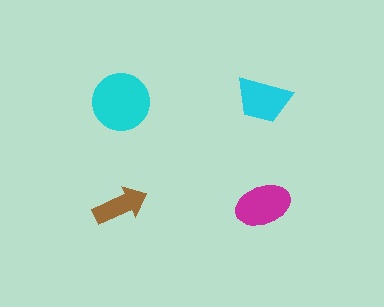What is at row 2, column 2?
A magenta ellipse.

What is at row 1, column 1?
A cyan circle.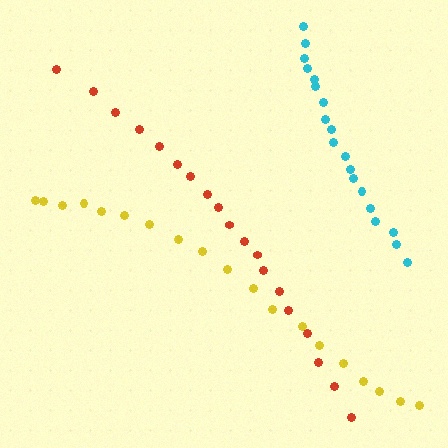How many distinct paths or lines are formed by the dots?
There are 3 distinct paths.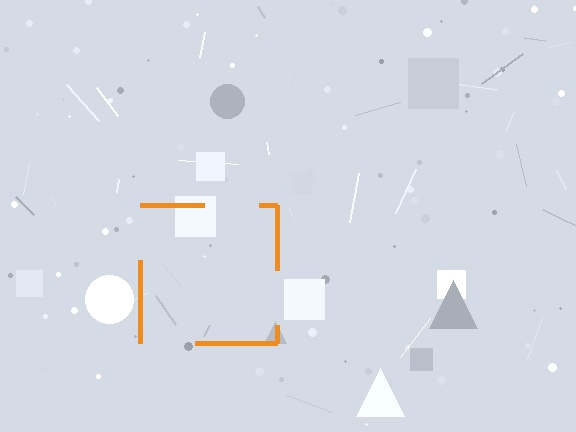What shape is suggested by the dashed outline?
The dashed outline suggests a square.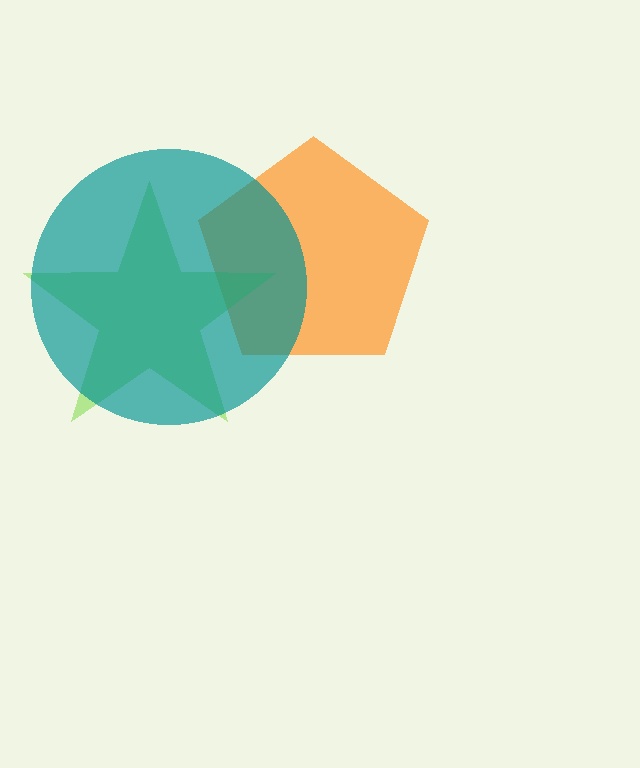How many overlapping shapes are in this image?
There are 3 overlapping shapes in the image.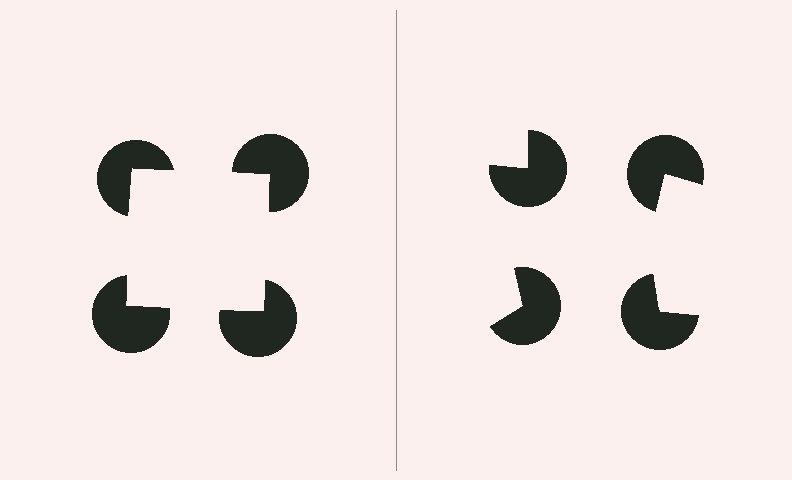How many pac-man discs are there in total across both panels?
8 — 4 on each side.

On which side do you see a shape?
An illusory square appears on the left side. On the right side the wedge cuts are rotated, so no coherent shape forms.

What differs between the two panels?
The pac-man discs are positioned identically on both sides; only the wedge orientations differ. On the left they align to a square; on the right they are misaligned.